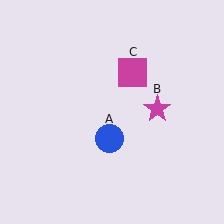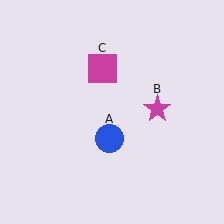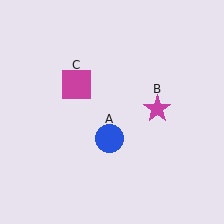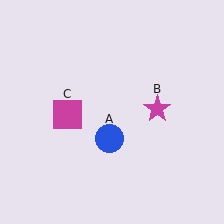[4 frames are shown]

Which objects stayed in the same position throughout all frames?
Blue circle (object A) and magenta star (object B) remained stationary.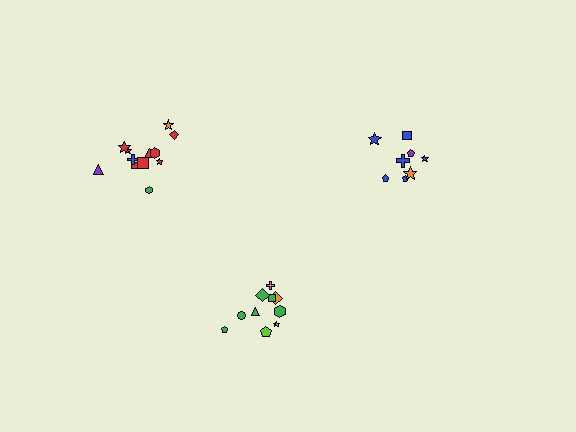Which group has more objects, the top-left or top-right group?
The top-left group.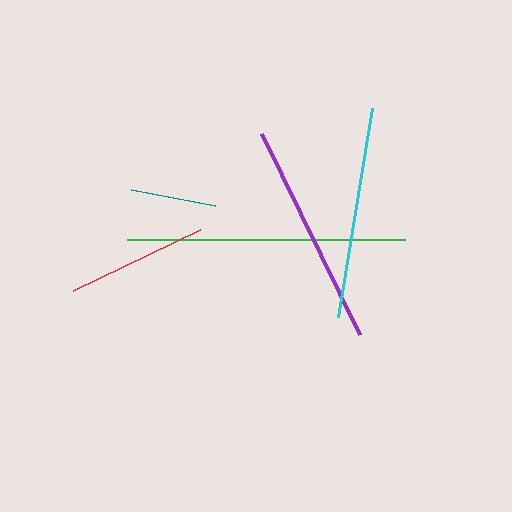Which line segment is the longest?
The green line is the longest at approximately 277 pixels.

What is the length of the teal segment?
The teal segment is approximately 86 pixels long.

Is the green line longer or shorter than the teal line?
The green line is longer than the teal line.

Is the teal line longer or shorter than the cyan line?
The cyan line is longer than the teal line.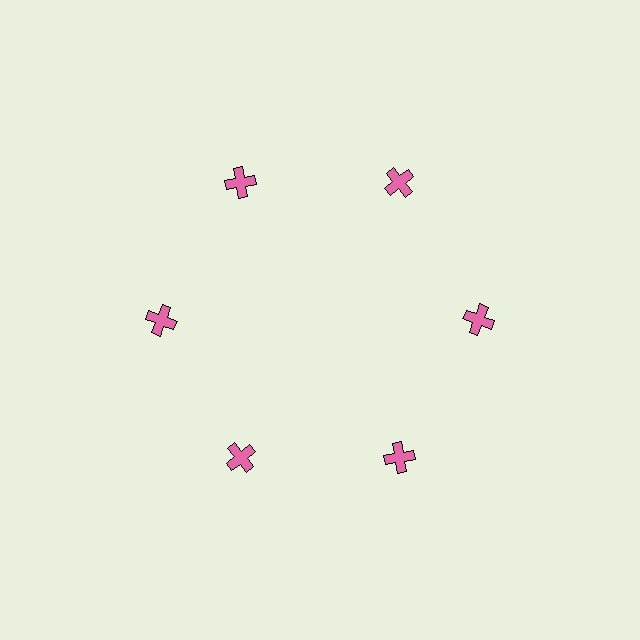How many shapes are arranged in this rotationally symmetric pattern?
There are 6 shapes, arranged in 6 groups of 1.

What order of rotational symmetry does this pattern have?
This pattern has 6-fold rotational symmetry.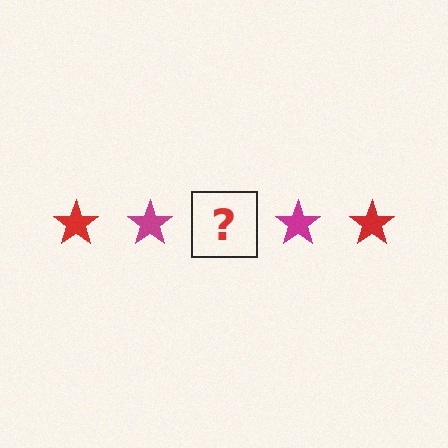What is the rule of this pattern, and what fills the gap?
The rule is that the pattern cycles through red, magenta stars. The gap should be filled with a red star.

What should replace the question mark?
The question mark should be replaced with a red star.